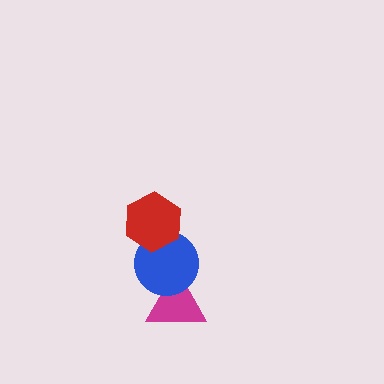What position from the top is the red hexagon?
The red hexagon is 1st from the top.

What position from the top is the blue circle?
The blue circle is 2nd from the top.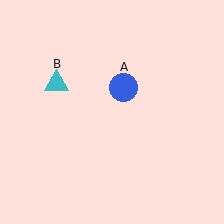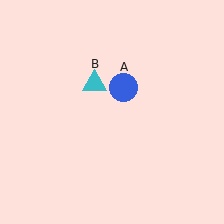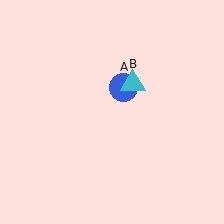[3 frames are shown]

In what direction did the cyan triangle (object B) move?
The cyan triangle (object B) moved right.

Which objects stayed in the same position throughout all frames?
Blue circle (object A) remained stationary.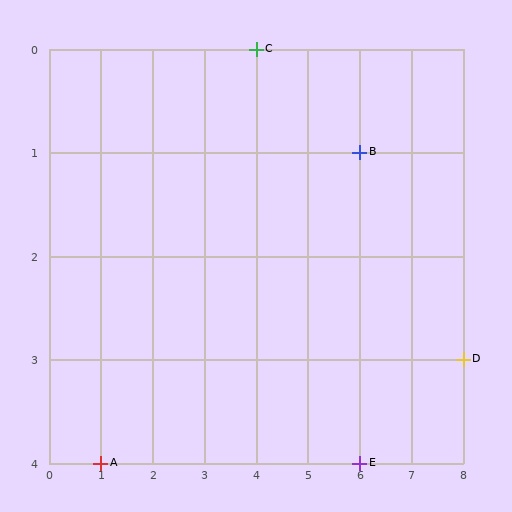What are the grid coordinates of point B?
Point B is at grid coordinates (6, 1).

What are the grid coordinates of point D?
Point D is at grid coordinates (8, 3).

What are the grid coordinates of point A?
Point A is at grid coordinates (1, 4).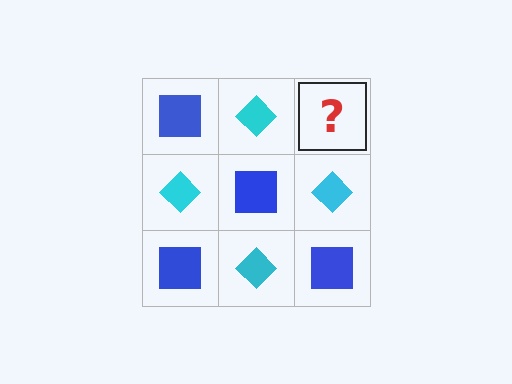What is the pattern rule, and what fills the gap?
The rule is that it alternates blue square and cyan diamond in a checkerboard pattern. The gap should be filled with a blue square.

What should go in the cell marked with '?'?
The missing cell should contain a blue square.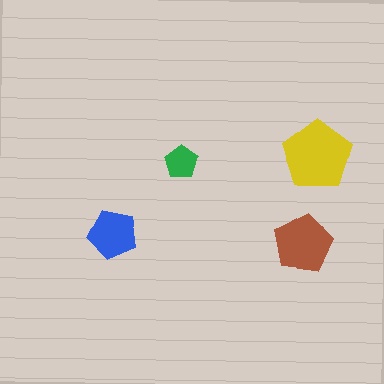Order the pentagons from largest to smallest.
the yellow one, the brown one, the blue one, the green one.